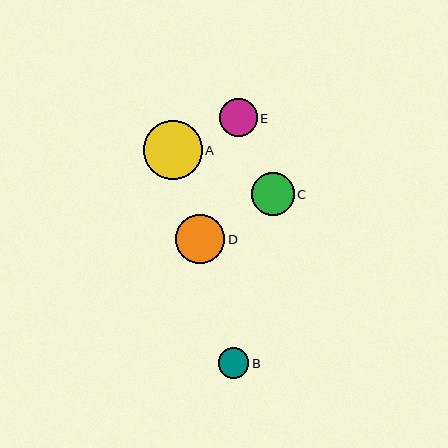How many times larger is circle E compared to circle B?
Circle E is approximately 1.3 times the size of circle B.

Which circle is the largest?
Circle A is the largest with a size of approximately 59 pixels.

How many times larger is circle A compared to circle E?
Circle A is approximately 1.6 times the size of circle E.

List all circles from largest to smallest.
From largest to smallest: A, D, C, E, B.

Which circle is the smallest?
Circle B is the smallest with a size of approximately 30 pixels.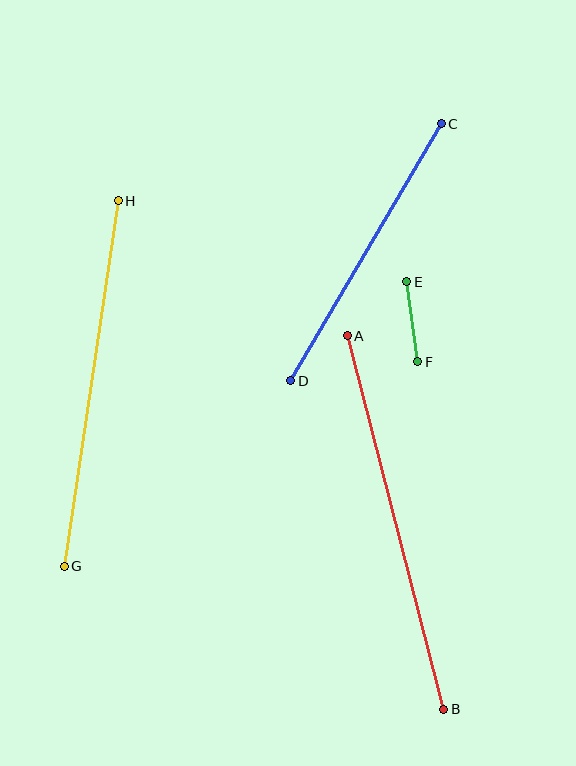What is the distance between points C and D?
The distance is approximately 298 pixels.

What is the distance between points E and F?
The distance is approximately 81 pixels.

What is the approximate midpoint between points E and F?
The midpoint is at approximately (412, 322) pixels.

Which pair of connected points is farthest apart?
Points A and B are farthest apart.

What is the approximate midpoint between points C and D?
The midpoint is at approximately (366, 252) pixels.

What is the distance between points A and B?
The distance is approximately 386 pixels.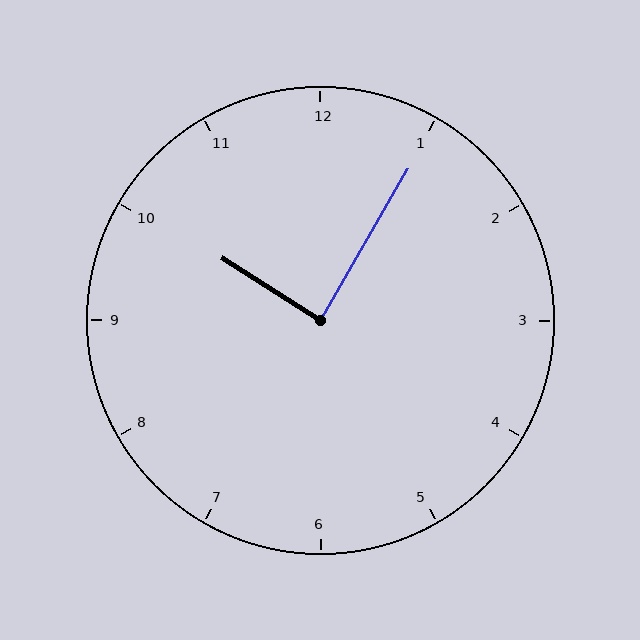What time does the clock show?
10:05.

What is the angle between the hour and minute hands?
Approximately 88 degrees.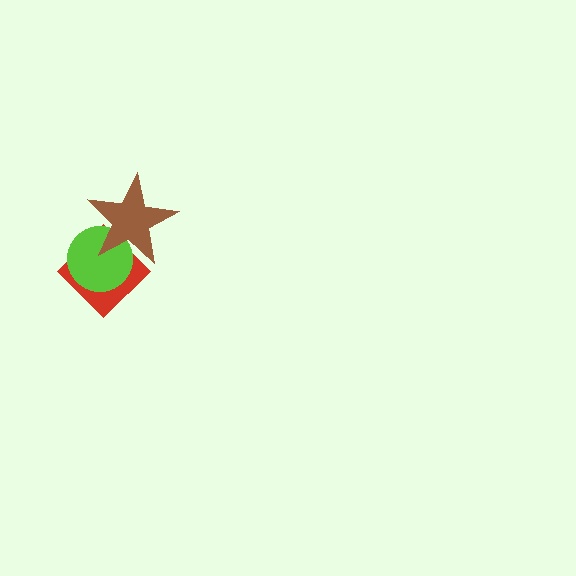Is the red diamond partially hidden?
Yes, it is partially covered by another shape.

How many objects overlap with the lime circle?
2 objects overlap with the lime circle.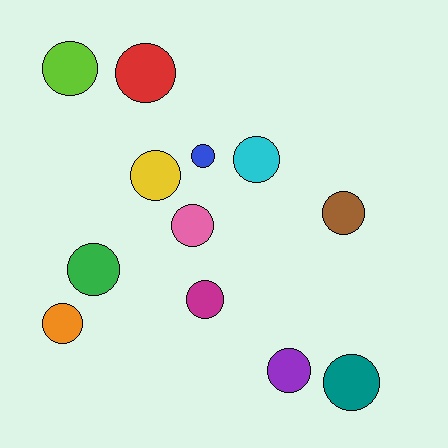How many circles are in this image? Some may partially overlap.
There are 12 circles.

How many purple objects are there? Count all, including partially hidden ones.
There is 1 purple object.